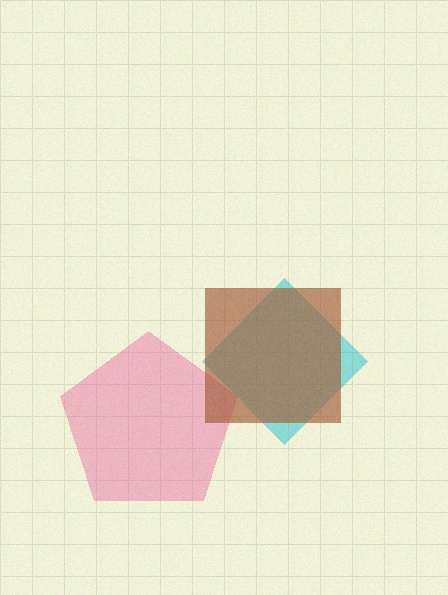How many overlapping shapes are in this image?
There are 3 overlapping shapes in the image.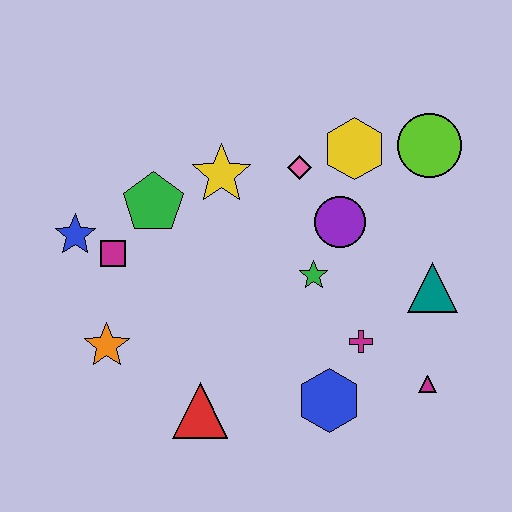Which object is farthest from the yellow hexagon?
The orange star is farthest from the yellow hexagon.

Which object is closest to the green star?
The purple circle is closest to the green star.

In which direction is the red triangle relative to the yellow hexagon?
The red triangle is below the yellow hexagon.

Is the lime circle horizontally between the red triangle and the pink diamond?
No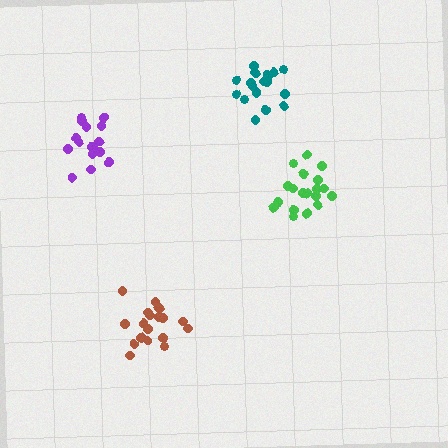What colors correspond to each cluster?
The clusters are colored: brown, green, teal, purple.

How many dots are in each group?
Group 1: 19 dots, Group 2: 19 dots, Group 3: 19 dots, Group 4: 16 dots (73 total).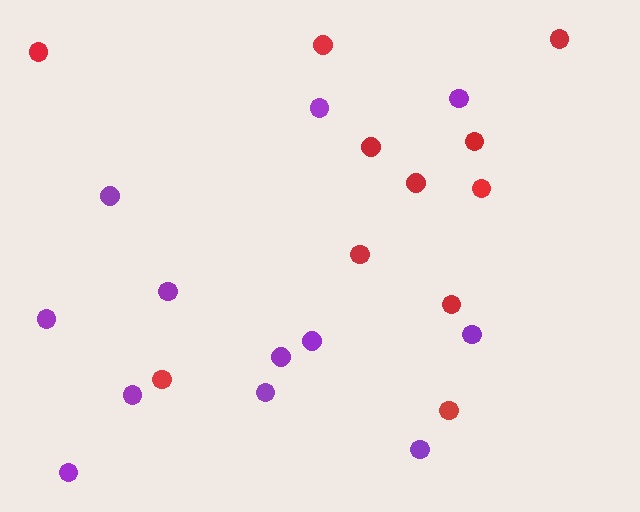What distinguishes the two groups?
There are 2 groups: one group of red circles (11) and one group of purple circles (12).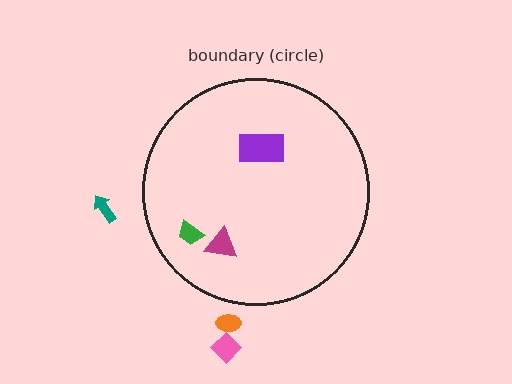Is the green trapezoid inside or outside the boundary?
Inside.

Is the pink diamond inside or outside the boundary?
Outside.